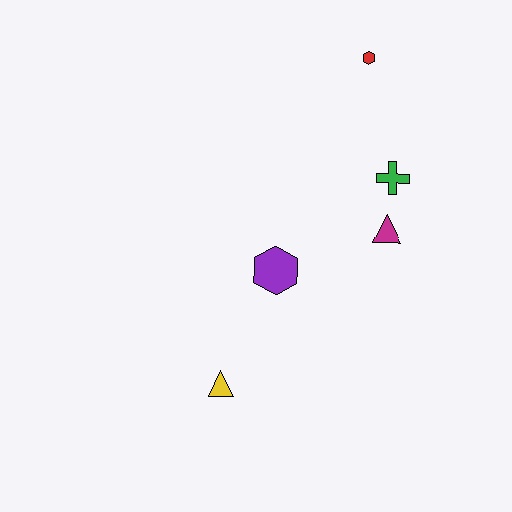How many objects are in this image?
There are 5 objects.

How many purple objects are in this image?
There is 1 purple object.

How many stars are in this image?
There are no stars.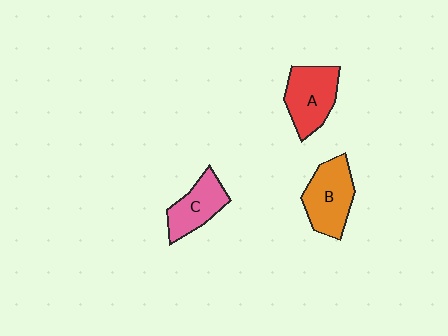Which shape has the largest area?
Shape B (orange).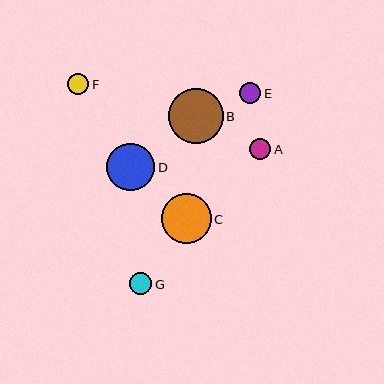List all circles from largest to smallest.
From largest to smallest: B, C, D, G, E, F, A.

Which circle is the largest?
Circle B is the largest with a size of approximately 55 pixels.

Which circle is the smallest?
Circle A is the smallest with a size of approximately 21 pixels.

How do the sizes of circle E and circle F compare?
Circle E and circle F are approximately the same size.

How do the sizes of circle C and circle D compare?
Circle C and circle D are approximately the same size.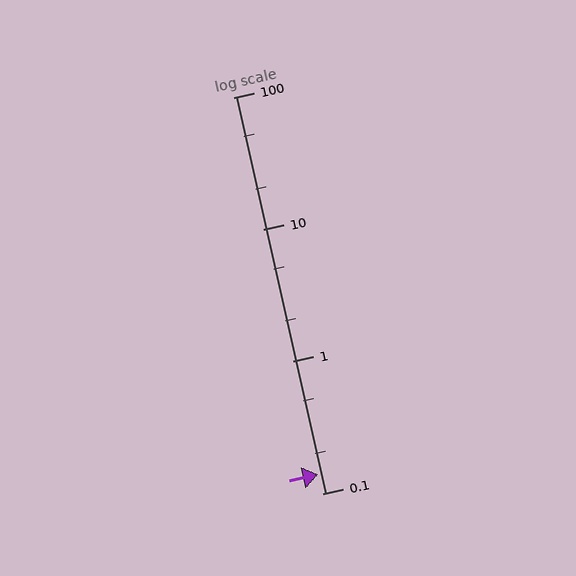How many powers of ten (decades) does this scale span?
The scale spans 3 decades, from 0.1 to 100.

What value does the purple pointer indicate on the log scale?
The pointer indicates approximately 0.14.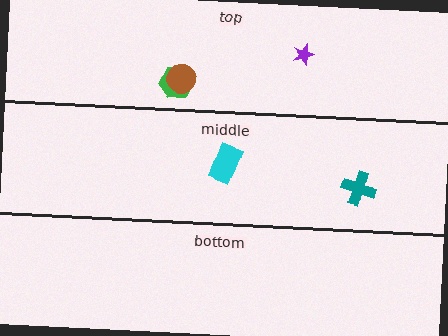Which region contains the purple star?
The top region.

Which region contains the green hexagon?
The top region.